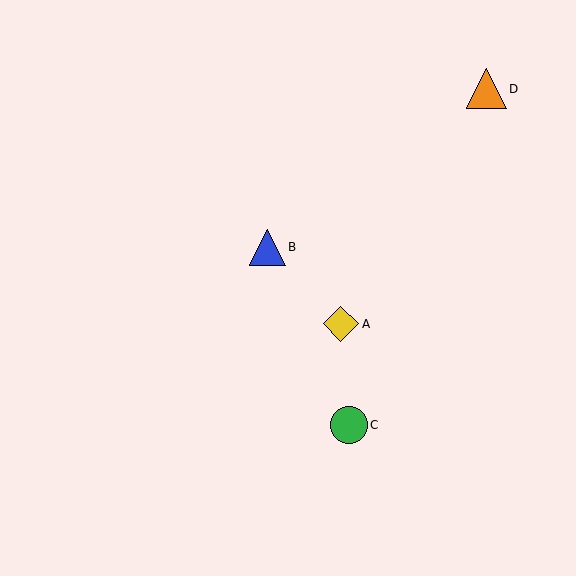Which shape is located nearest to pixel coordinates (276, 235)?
The blue triangle (labeled B) at (268, 247) is nearest to that location.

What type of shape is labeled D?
Shape D is an orange triangle.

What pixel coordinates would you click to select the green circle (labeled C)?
Click at (349, 425) to select the green circle C.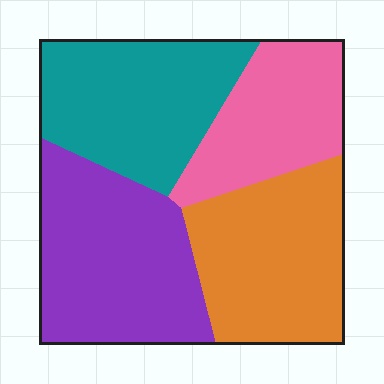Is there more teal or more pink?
Teal.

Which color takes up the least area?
Pink, at roughly 20%.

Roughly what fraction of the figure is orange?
Orange covers around 25% of the figure.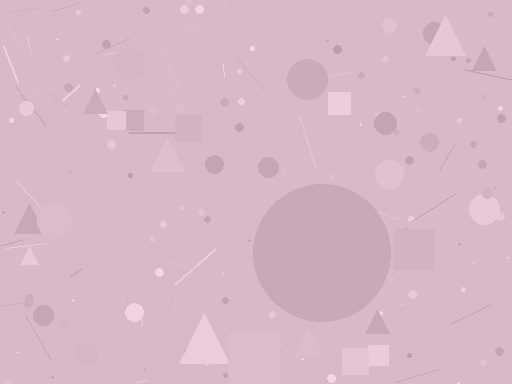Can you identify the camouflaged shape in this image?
The camouflaged shape is a circle.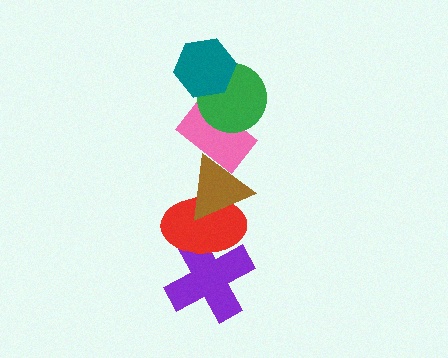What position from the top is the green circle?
The green circle is 2nd from the top.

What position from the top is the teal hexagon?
The teal hexagon is 1st from the top.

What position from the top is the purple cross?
The purple cross is 6th from the top.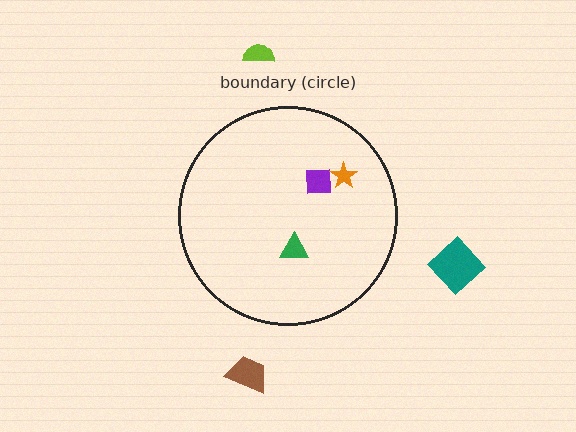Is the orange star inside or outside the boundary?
Inside.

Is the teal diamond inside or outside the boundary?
Outside.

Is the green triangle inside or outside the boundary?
Inside.